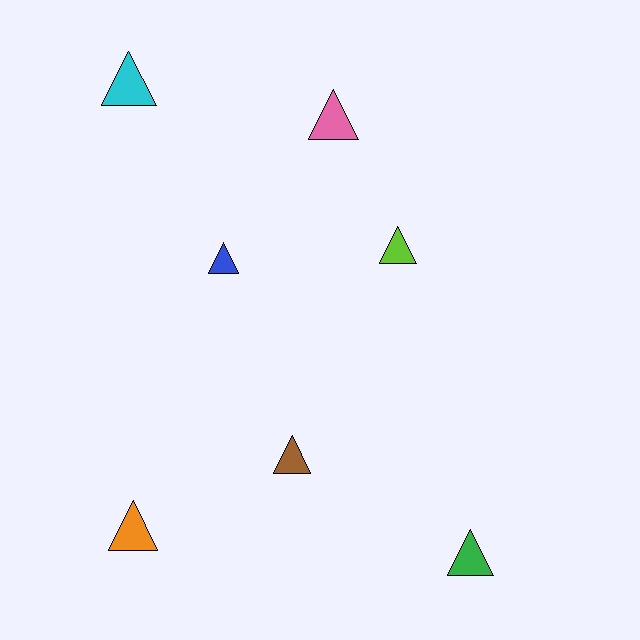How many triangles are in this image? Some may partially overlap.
There are 7 triangles.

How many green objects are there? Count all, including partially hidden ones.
There is 1 green object.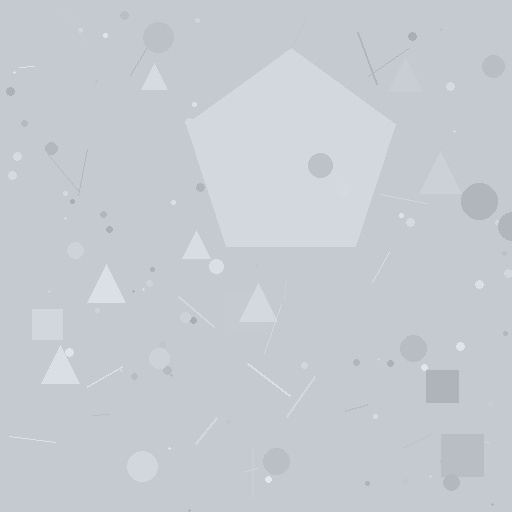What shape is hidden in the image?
A pentagon is hidden in the image.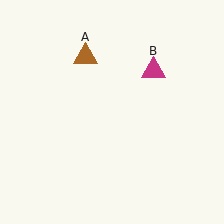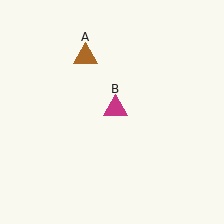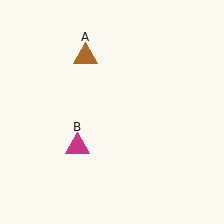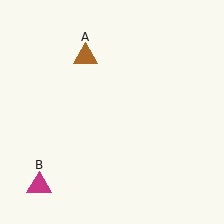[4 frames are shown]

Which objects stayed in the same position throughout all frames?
Brown triangle (object A) remained stationary.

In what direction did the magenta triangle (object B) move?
The magenta triangle (object B) moved down and to the left.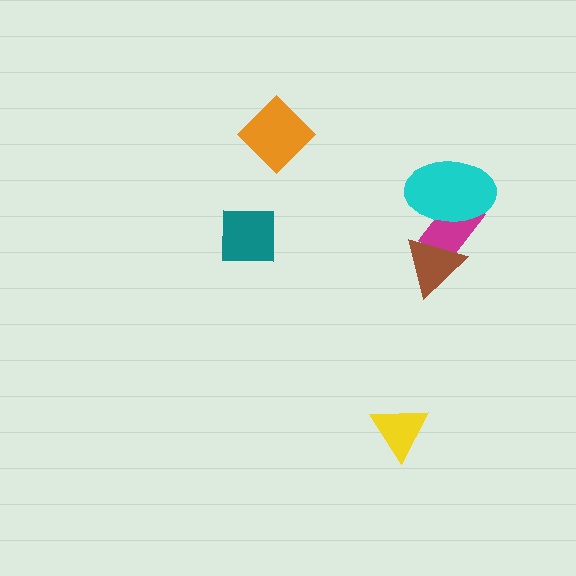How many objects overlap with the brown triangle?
1 object overlaps with the brown triangle.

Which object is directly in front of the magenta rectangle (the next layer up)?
The cyan ellipse is directly in front of the magenta rectangle.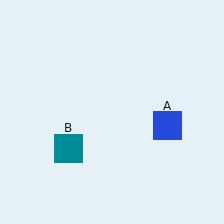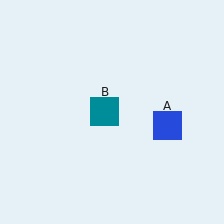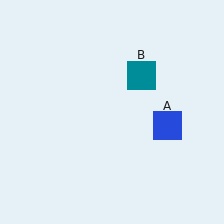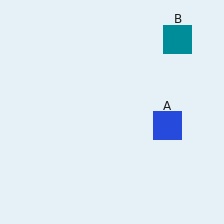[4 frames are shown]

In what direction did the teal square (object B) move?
The teal square (object B) moved up and to the right.